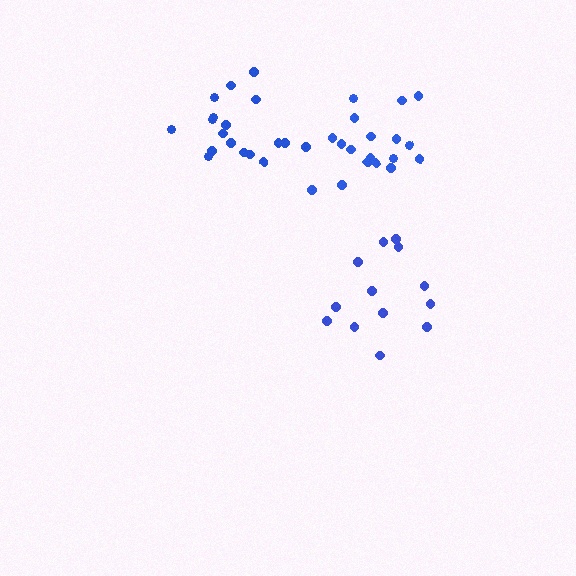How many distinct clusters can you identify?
There are 3 distinct clusters.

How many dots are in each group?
Group 1: 13 dots, Group 2: 18 dots, Group 3: 18 dots (49 total).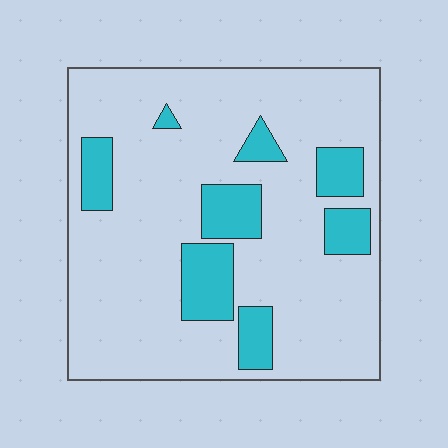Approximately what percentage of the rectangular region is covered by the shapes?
Approximately 20%.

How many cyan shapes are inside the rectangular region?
8.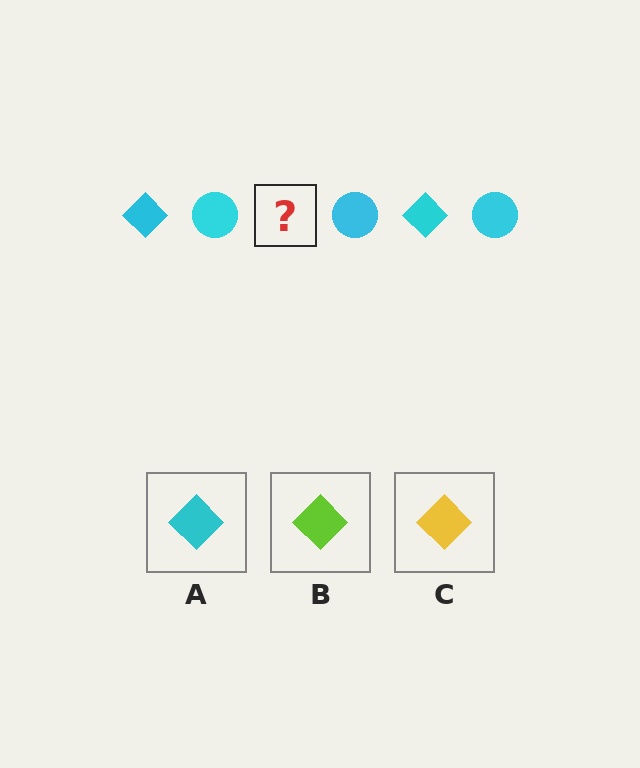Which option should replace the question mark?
Option A.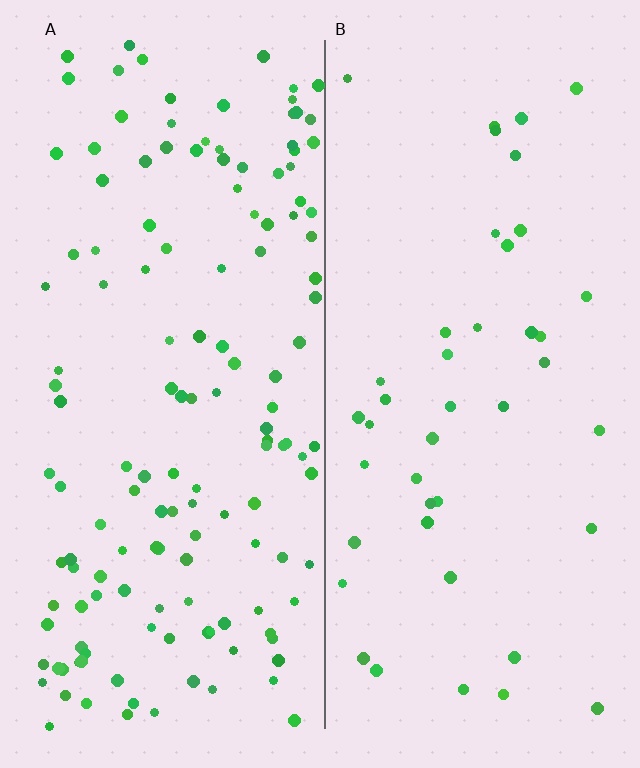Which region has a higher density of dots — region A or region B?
A (the left).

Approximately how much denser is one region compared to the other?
Approximately 3.3× — region A over region B.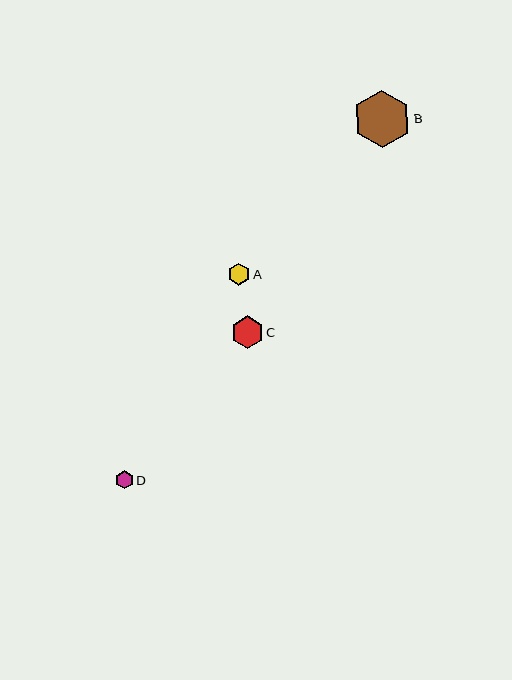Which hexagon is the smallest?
Hexagon D is the smallest with a size of approximately 18 pixels.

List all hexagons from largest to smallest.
From largest to smallest: B, C, A, D.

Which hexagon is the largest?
Hexagon B is the largest with a size of approximately 57 pixels.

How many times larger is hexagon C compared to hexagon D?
Hexagon C is approximately 1.8 times the size of hexagon D.